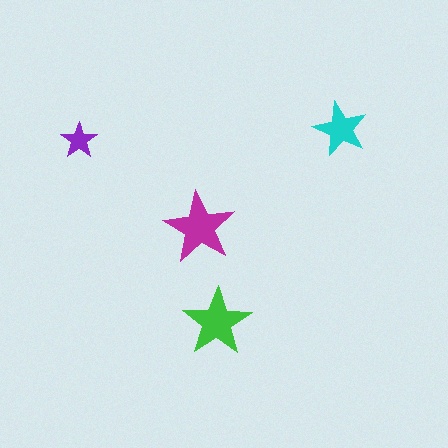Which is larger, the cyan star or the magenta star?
The magenta one.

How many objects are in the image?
There are 4 objects in the image.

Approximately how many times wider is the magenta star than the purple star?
About 2 times wider.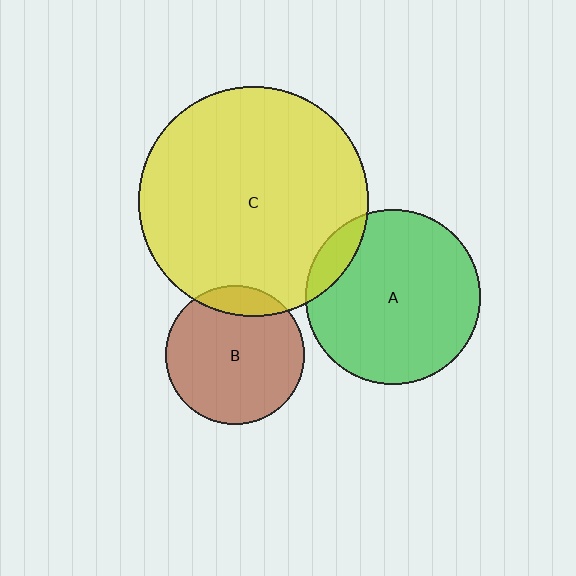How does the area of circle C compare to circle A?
Approximately 1.7 times.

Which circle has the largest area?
Circle C (yellow).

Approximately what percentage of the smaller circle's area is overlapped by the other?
Approximately 15%.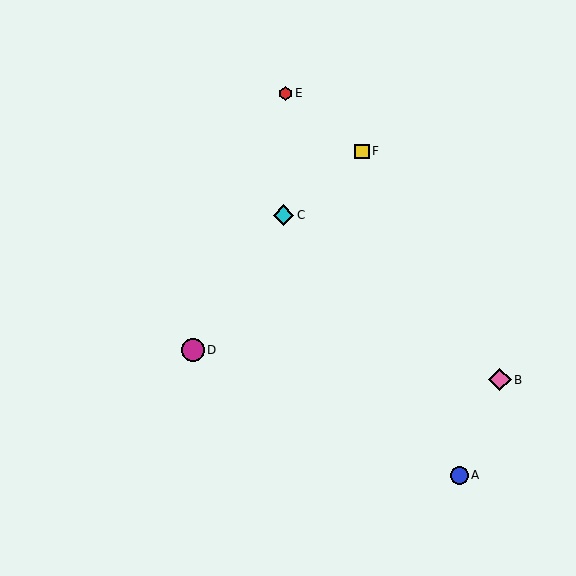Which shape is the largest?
The magenta circle (labeled D) is the largest.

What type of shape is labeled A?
Shape A is a blue circle.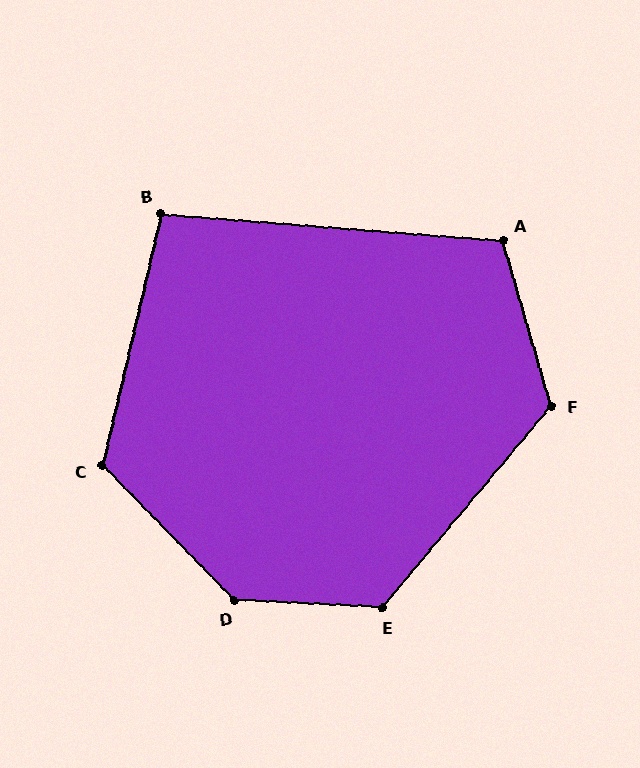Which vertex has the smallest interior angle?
B, at approximately 99 degrees.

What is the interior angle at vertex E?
Approximately 127 degrees (obtuse).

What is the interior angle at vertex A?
Approximately 111 degrees (obtuse).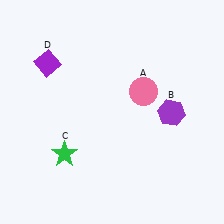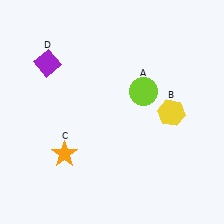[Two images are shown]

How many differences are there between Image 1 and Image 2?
There are 3 differences between the two images.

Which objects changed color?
A changed from pink to lime. B changed from purple to yellow. C changed from green to orange.